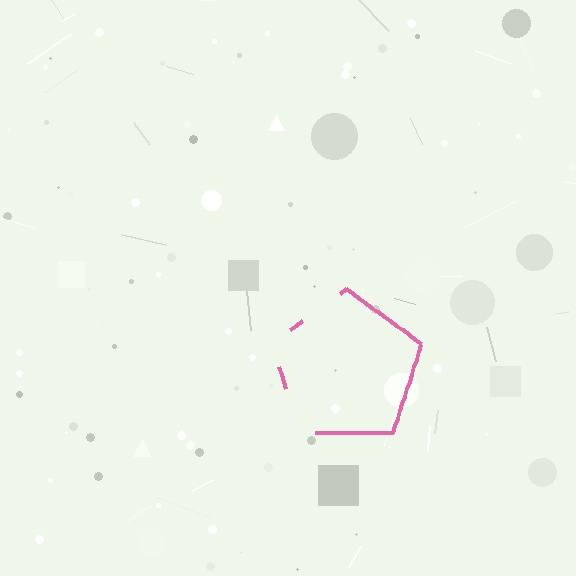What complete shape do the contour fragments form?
The contour fragments form a pentagon.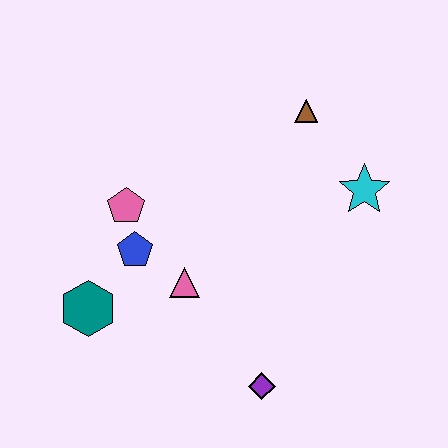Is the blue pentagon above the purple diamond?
Yes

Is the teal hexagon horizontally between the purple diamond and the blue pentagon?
No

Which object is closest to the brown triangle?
The cyan star is closest to the brown triangle.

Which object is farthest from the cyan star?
The teal hexagon is farthest from the cyan star.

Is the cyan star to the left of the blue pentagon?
No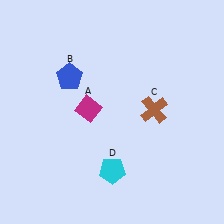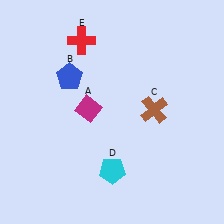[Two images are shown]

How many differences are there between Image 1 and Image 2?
There is 1 difference between the two images.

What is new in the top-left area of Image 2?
A red cross (E) was added in the top-left area of Image 2.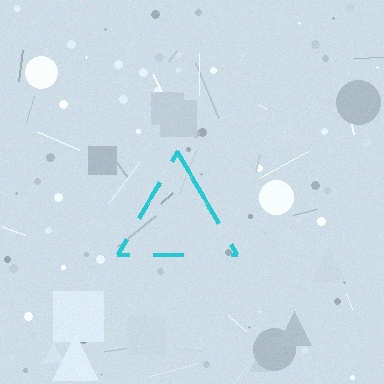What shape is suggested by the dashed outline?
The dashed outline suggests a triangle.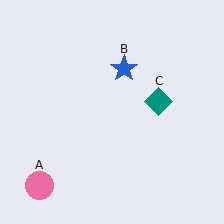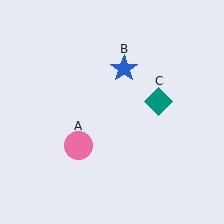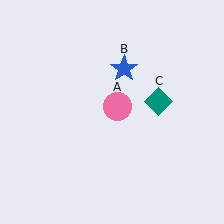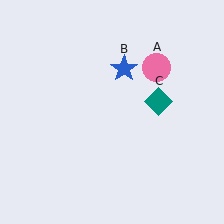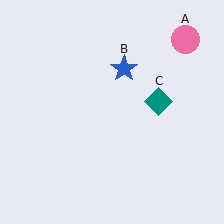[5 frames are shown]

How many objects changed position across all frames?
1 object changed position: pink circle (object A).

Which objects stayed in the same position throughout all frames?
Blue star (object B) and teal diamond (object C) remained stationary.